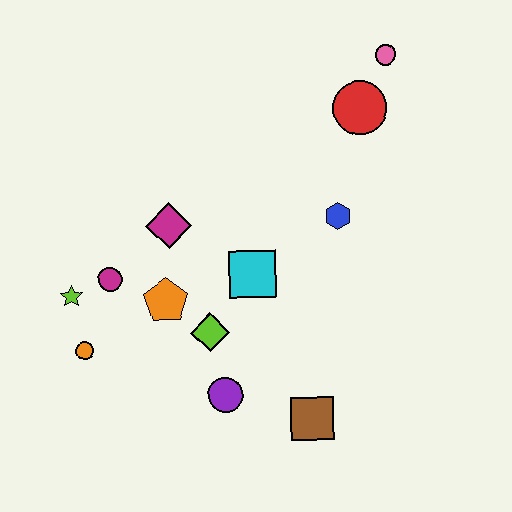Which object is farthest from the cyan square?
The pink circle is farthest from the cyan square.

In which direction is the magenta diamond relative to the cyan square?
The magenta diamond is to the left of the cyan square.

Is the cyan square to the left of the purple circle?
No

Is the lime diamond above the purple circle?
Yes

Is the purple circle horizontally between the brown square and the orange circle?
Yes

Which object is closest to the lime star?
The magenta circle is closest to the lime star.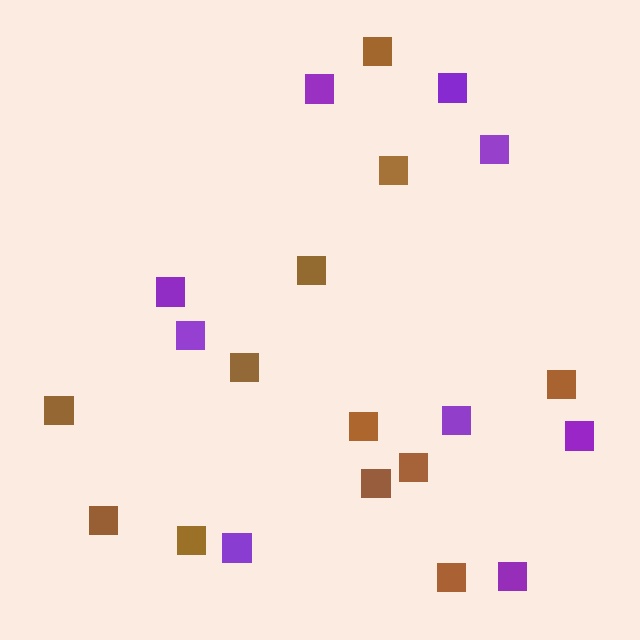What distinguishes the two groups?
There are 2 groups: one group of brown squares (12) and one group of purple squares (9).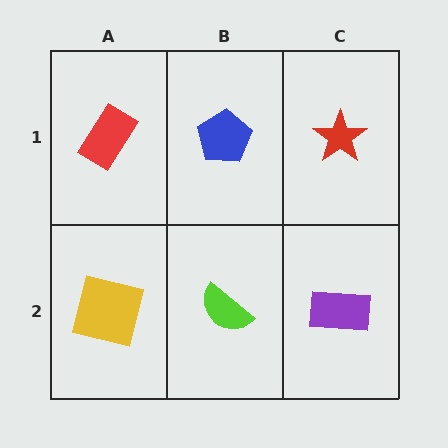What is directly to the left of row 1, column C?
A blue pentagon.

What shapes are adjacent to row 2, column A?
A red rectangle (row 1, column A), a lime semicircle (row 2, column B).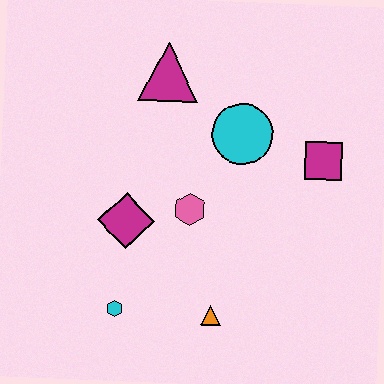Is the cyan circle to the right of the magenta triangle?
Yes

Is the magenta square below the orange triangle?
No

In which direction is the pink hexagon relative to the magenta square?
The pink hexagon is to the left of the magenta square.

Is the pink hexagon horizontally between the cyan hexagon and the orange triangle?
Yes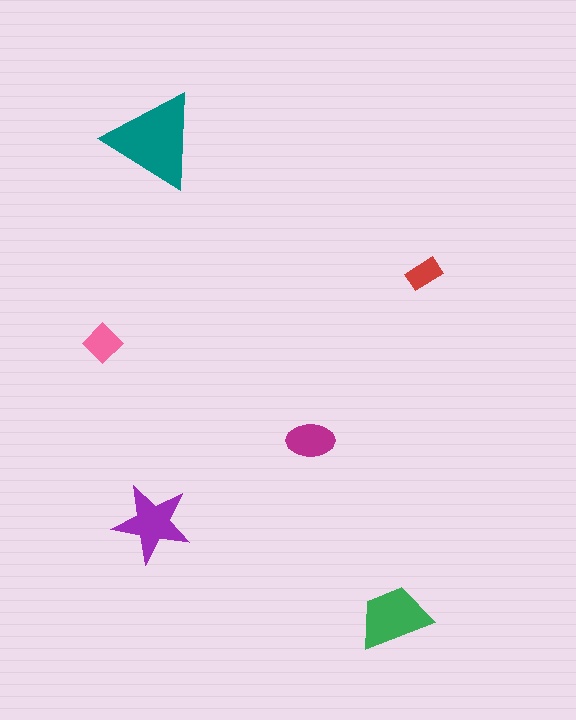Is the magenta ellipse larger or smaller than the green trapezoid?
Smaller.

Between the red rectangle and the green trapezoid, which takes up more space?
The green trapezoid.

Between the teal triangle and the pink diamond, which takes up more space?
The teal triangle.